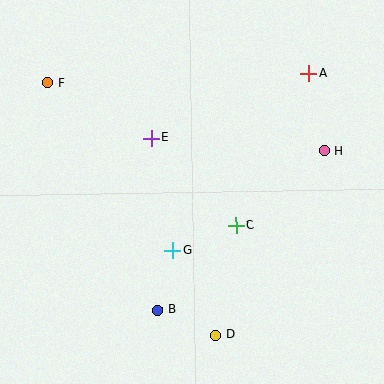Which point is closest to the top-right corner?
Point A is closest to the top-right corner.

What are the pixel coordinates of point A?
Point A is at (309, 73).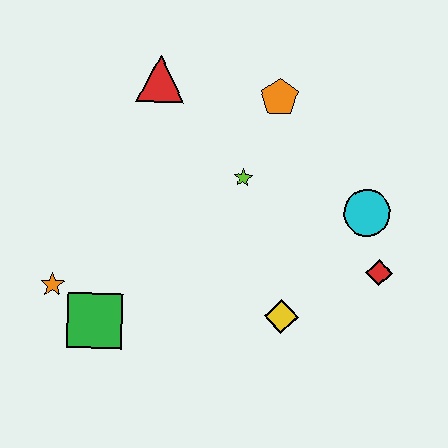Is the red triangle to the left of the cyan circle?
Yes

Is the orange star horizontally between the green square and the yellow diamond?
No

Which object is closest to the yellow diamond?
The red diamond is closest to the yellow diamond.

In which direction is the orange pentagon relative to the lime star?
The orange pentagon is above the lime star.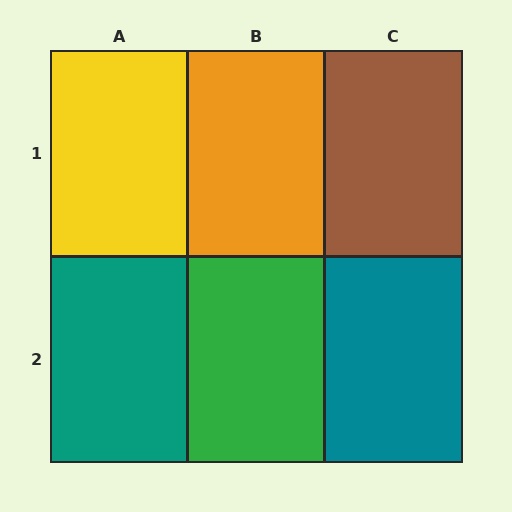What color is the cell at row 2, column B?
Green.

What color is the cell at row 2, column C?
Teal.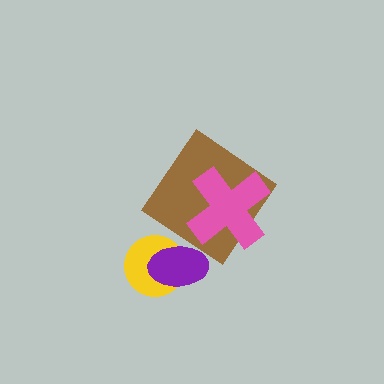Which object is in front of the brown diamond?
The pink cross is in front of the brown diamond.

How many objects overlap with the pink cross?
1 object overlaps with the pink cross.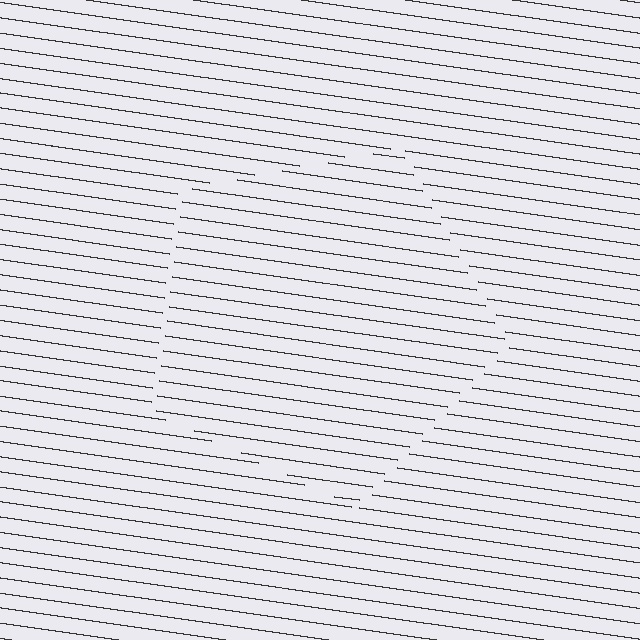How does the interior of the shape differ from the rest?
The interior of the shape contains the same grating, shifted by half a period — the contour is defined by the phase discontinuity where line-ends from the inner and outer gratings abut.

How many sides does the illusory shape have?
5 sides — the line-ends trace a pentagon.